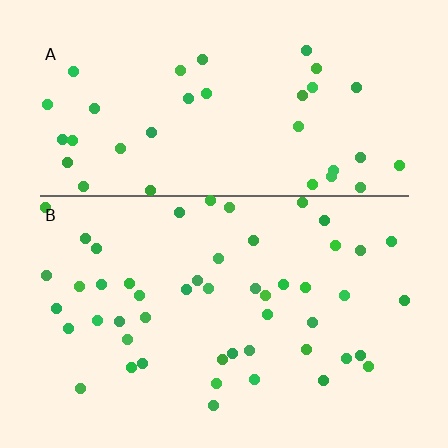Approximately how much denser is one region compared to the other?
Approximately 1.4× — region B over region A.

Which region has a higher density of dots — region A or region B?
B (the bottom).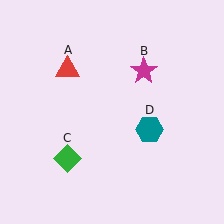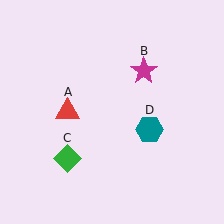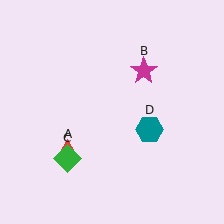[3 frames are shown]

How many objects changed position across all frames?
1 object changed position: red triangle (object A).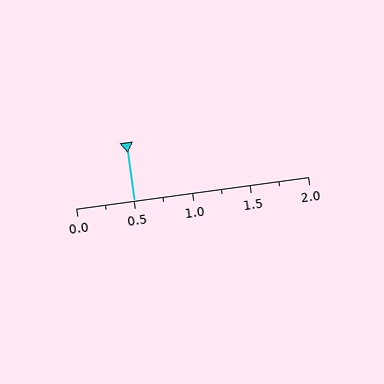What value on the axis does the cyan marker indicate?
The marker indicates approximately 0.5.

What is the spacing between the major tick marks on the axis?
The major ticks are spaced 0.5 apart.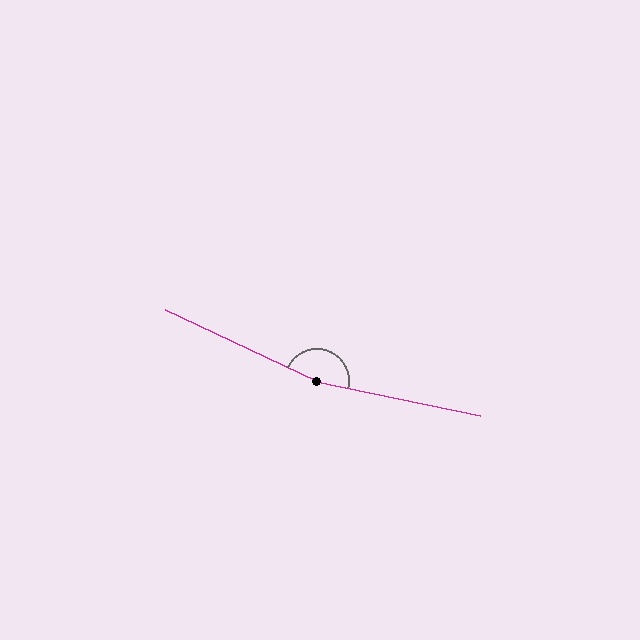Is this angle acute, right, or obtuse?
It is obtuse.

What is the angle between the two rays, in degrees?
Approximately 167 degrees.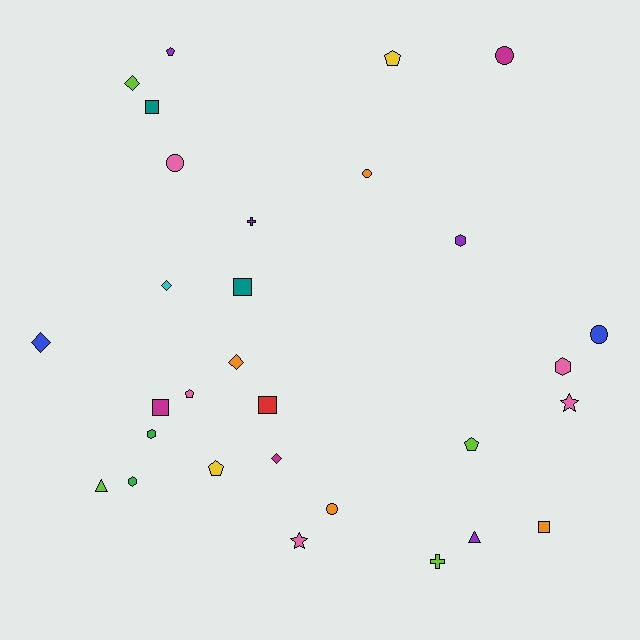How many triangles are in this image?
There are 2 triangles.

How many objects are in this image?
There are 30 objects.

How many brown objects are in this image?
There are no brown objects.